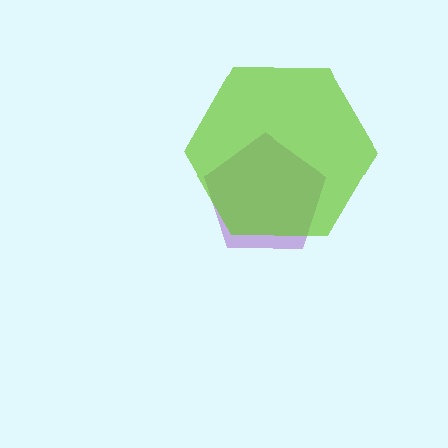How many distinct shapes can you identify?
There are 2 distinct shapes: a purple pentagon, a lime hexagon.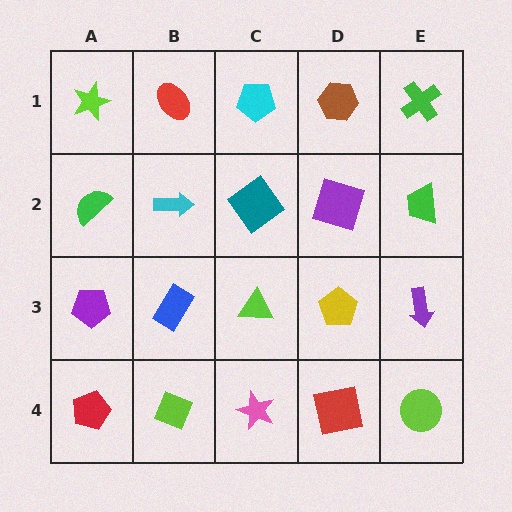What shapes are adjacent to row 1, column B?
A cyan arrow (row 2, column B), a lime star (row 1, column A), a cyan pentagon (row 1, column C).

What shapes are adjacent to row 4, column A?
A purple pentagon (row 3, column A), a lime diamond (row 4, column B).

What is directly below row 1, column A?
A green semicircle.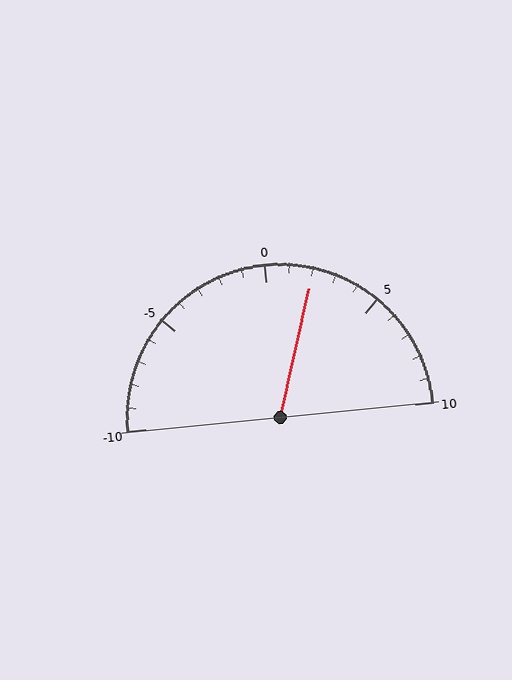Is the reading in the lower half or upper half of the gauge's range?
The reading is in the upper half of the range (-10 to 10).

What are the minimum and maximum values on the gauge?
The gauge ranges from -10 to 10.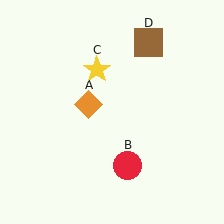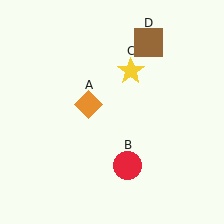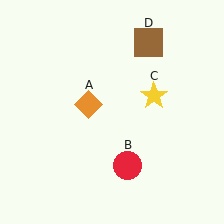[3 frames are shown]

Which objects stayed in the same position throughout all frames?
Orange diamond (object A) and red circle (object B) and brown square (object D) remained stationary.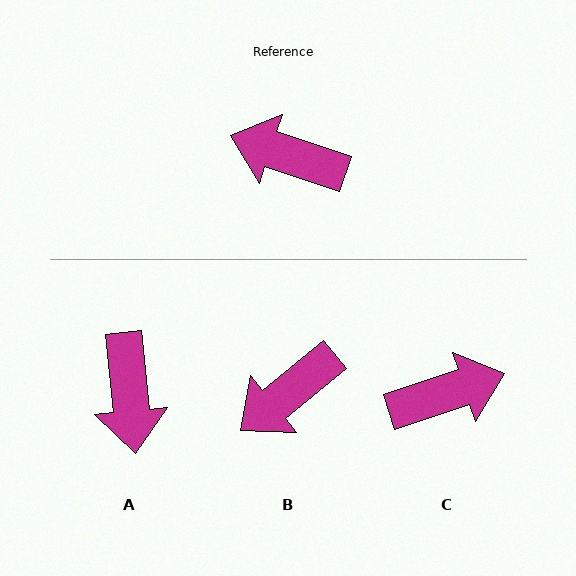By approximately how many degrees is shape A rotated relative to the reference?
Approximately 114 degrees counter-clockwise.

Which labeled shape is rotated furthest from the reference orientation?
C, about 143 degrees away.